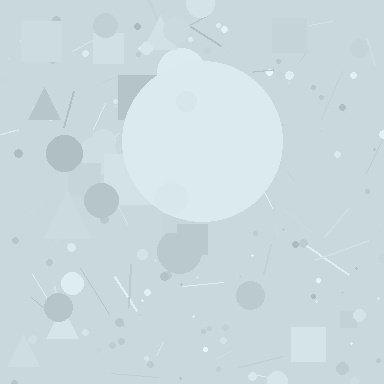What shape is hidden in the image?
A circle is hidden in the image.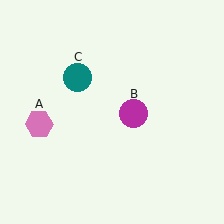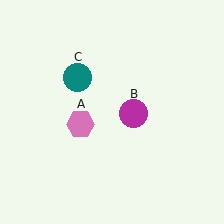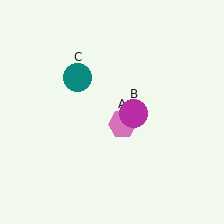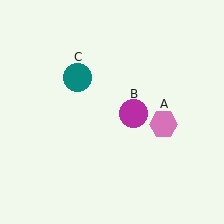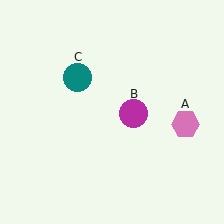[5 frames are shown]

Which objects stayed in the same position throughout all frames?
Magenta circle (object B) and teal circle (object C) remained stationary.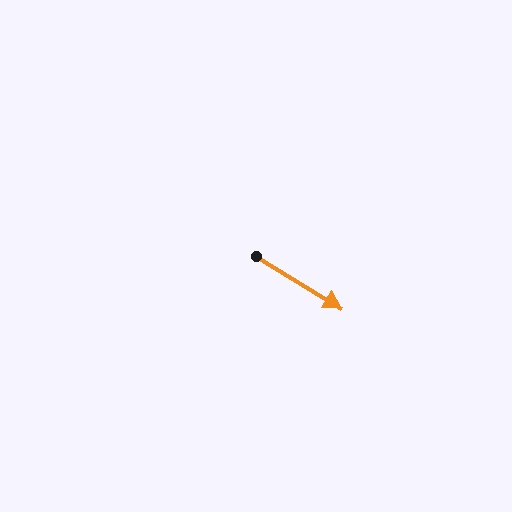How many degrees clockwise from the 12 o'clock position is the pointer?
Approximately 122 degrees.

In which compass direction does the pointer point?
Southeast.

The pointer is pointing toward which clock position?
Roughly 4 o'clock.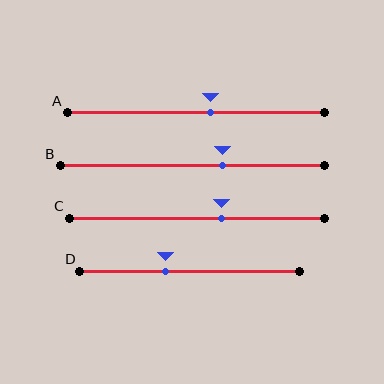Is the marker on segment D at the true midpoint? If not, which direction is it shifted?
No, the marker on segment D is shifted to the left by about 11% of the segment length.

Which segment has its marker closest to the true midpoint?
Segment A has its marker closest to the true midpoint.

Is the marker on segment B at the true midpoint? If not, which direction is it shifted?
No, the marker on segment B is shifted to the right by about 12% of the segment length.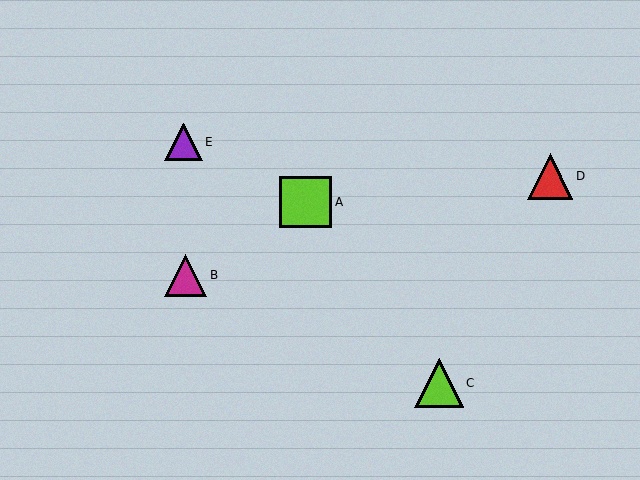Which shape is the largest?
The lime square (labeled A) is the largest.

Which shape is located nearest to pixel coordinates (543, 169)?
The red triangle (labeled D) at (550, 176) is nearest to that location.